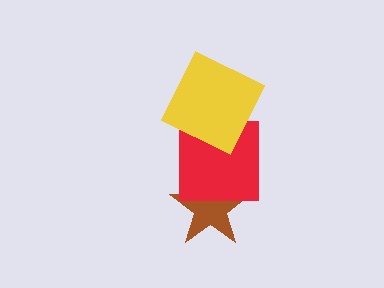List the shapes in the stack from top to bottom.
From top to bottom: the yellow square, the red square, the brown star.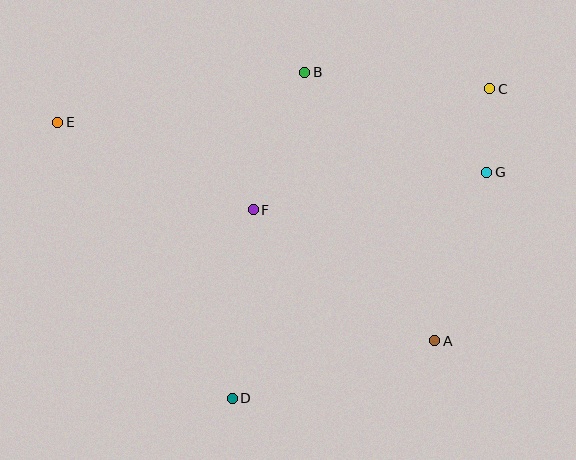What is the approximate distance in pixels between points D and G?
The distance between D and G is approximately 340 pixels.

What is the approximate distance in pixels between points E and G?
The distance between E and G is approximately 432 pixels.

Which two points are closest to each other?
Points C and G are closest to each other.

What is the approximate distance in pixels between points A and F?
The distance between A and F is approximately 224 pixels.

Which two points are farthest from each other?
Points A and E are farthest from each other.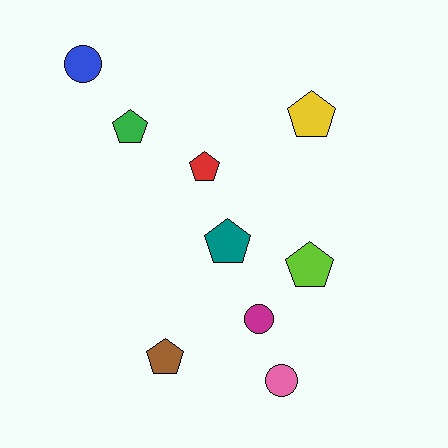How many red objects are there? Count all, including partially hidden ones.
There is 1 red object.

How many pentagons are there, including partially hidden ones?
There are 6 pentagons.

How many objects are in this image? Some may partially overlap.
There are 9 objects.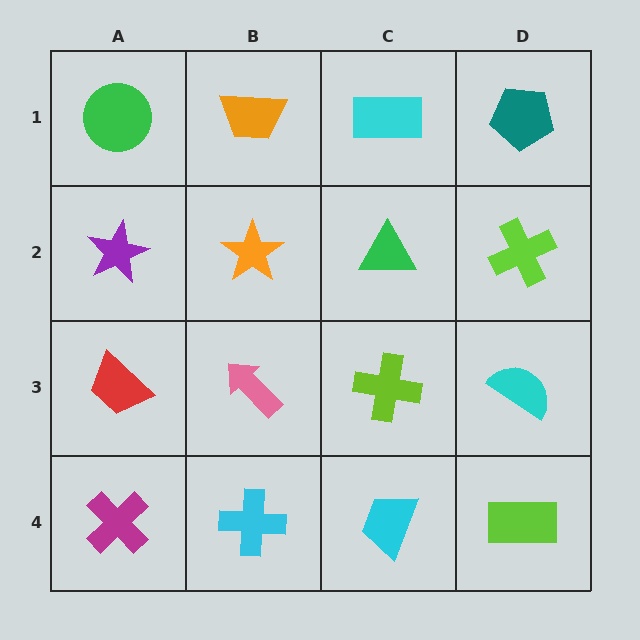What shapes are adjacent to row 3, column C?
A green triangle (row 2, column C), a cyan trapezoid (row 4, column C), a pink arrow (row 3, column B), a cyan semicircle (row 3, column D).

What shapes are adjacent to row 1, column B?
An orange star (row 2, column B), a green circle (row 1, column A), a cyan rectangle (row 1, column C).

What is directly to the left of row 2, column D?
A green triangle.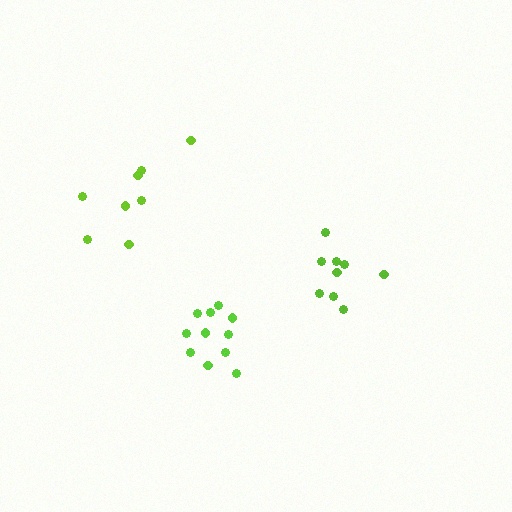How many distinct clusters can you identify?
There are 3 distinct clusters.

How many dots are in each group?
Group 1: 11 dots, Group 2: 8 dots, Group 3: 9 dots (28 total).